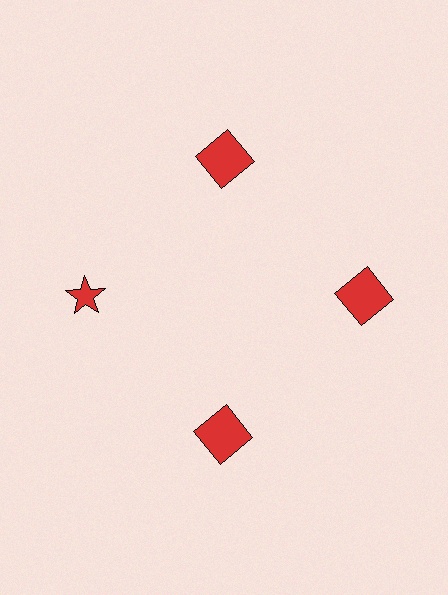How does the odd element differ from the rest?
It has a different shape: star instead of square.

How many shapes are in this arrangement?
There are 4 shapes arranged in a ring pattern.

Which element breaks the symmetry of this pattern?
The red star at roughly the 9 o'clock position breaks the symmetry. All other shapes are red squares.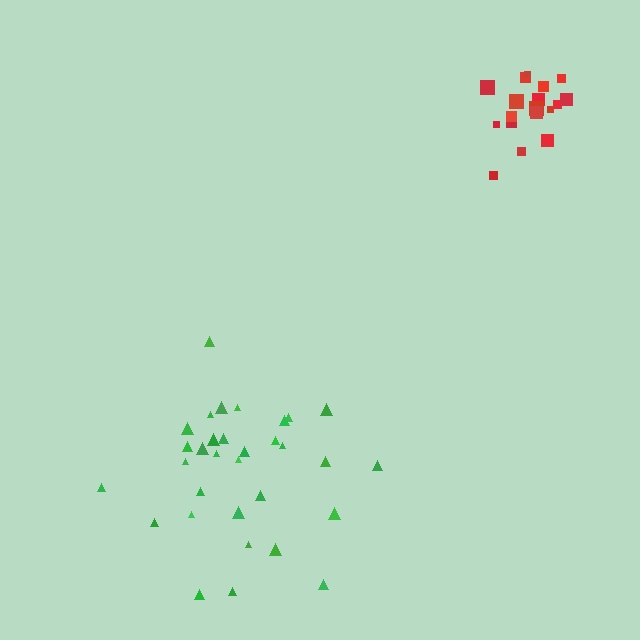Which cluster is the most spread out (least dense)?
Green.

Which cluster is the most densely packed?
Red.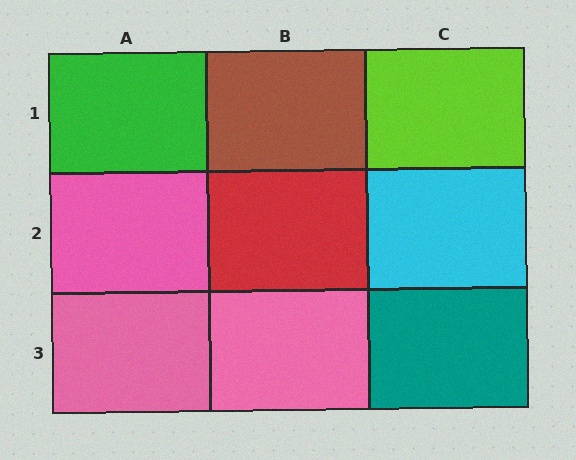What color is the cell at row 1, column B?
Brown.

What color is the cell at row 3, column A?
Pink.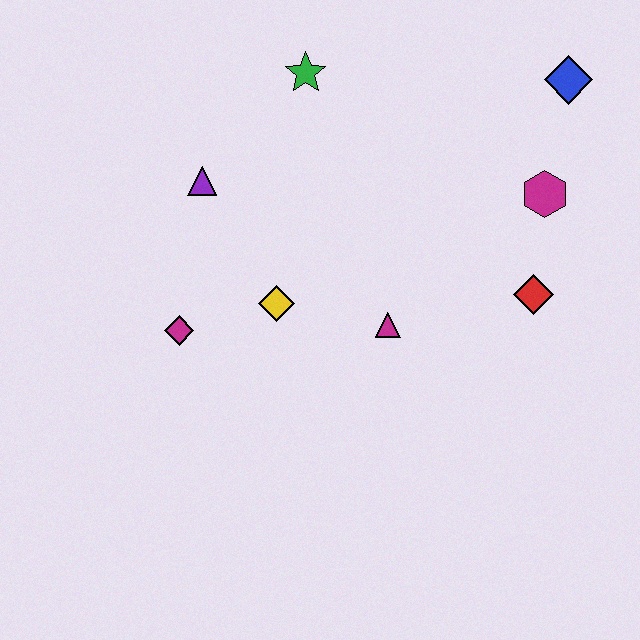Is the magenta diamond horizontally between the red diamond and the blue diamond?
No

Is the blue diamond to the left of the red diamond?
No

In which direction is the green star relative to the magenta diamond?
The green star is above the magenta diamond.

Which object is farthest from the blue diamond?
The magenta diamond is farthest from the blue diamond.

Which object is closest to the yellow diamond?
The magenta diamond is closest to the yellow diamond.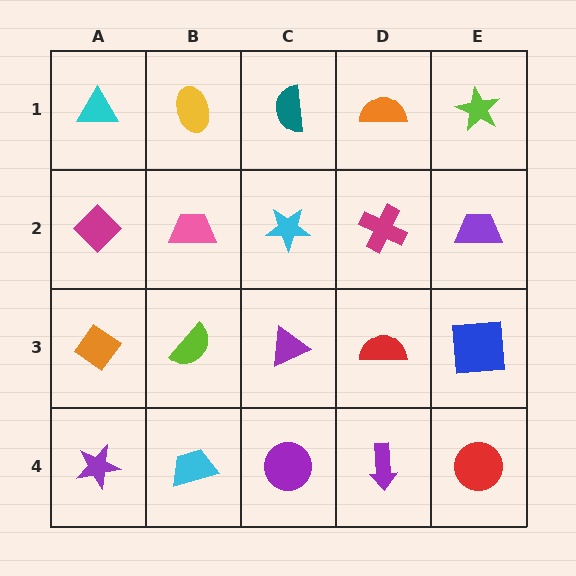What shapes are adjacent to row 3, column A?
A magenta diamond (row 2, column A), a purple star (row 4, column A), a lime semicircle (row 3, column B).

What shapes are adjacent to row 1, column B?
A pink trapezoid (row 2, column B), a cyan triangle (row 1, column A), a teal semicircle (row 1, column C).